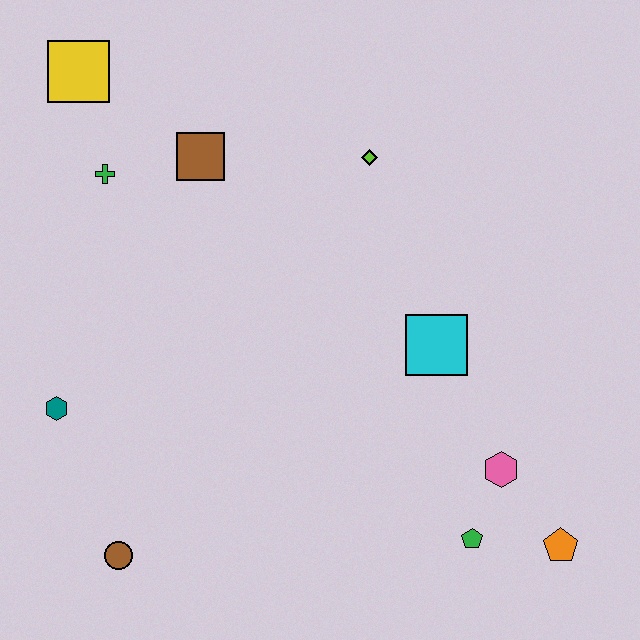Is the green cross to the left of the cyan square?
Yes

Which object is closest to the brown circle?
The teal hexagon is closest to the brown circle.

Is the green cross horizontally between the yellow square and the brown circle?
Yes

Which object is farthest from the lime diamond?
The brown circle is farthest from the lime diamond.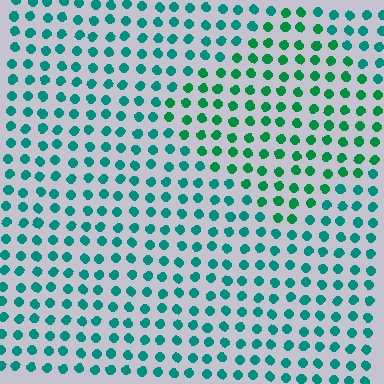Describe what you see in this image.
The image is filled with small teal elements in a uniform arrangement. A diamond-shaped region is visible where the elements are tinted to a slightly different hue, forming a subtle color boundary.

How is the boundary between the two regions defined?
The boundary is defined purely by a slight shift in hue (about 28 degrees). Spacing, size, and orientation are identical on both sides.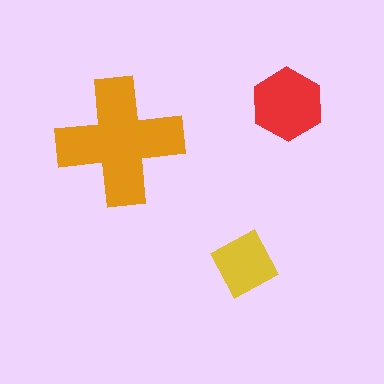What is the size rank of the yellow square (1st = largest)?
3rd.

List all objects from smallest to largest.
The yellow square, the red hexagon, the orange cross.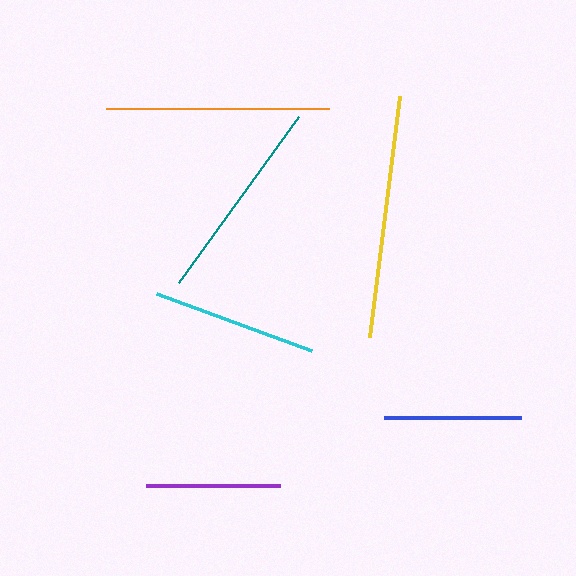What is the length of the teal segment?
The teal segment is approximately 205 pixels long.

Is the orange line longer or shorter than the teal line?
The orange line is longer than the teal line.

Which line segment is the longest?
The yellow line is the longest at approximately 243 pixels.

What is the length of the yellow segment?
The yellow segment is approximately 243 pixels long.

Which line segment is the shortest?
The purple line is the shortest at approximately 134 pixels.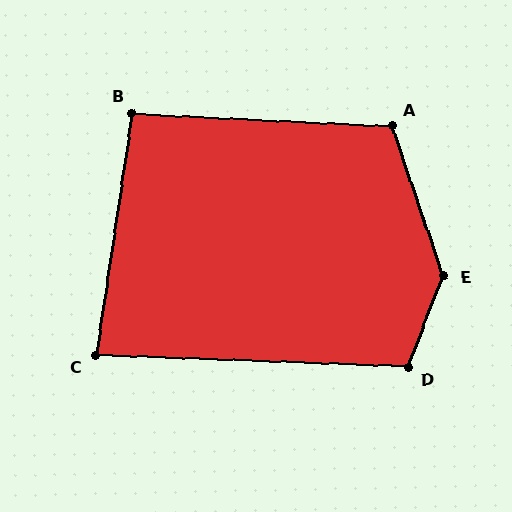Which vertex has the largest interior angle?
E, at approximately 140 degrees.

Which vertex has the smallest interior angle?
C, at approximately 84 degrees.